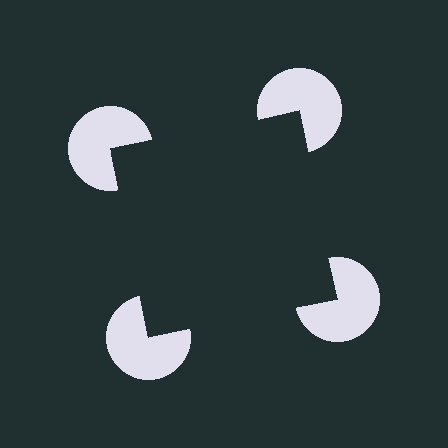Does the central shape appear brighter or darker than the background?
It typically appears slightly darker than the background, even though no actual brightness change is drawn.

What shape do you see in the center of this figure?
An illusory square — its edges are inferred from the aligned wedge cuts in the pac-man discs, not physically drawn.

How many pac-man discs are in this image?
There are 4 — one at each vertex of the illusory square.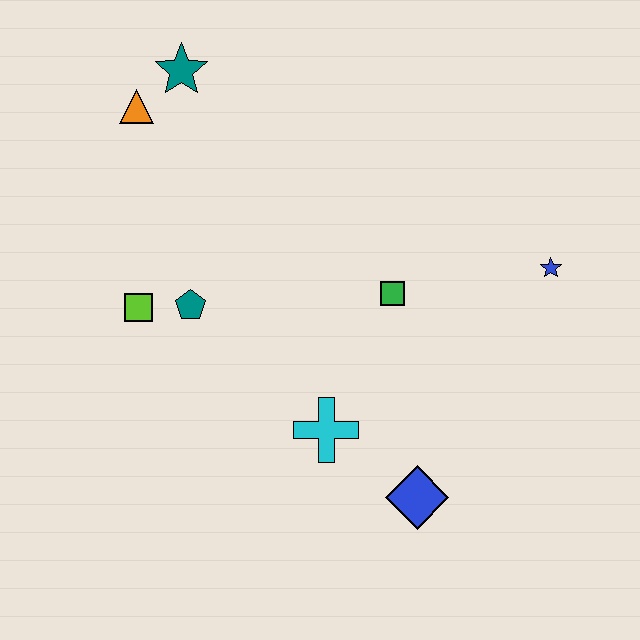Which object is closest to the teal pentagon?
The lime square is closest to the teal pentagon.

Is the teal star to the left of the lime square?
No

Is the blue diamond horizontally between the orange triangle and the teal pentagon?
No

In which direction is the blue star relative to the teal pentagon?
The blue star is to the right of the teal pentagon.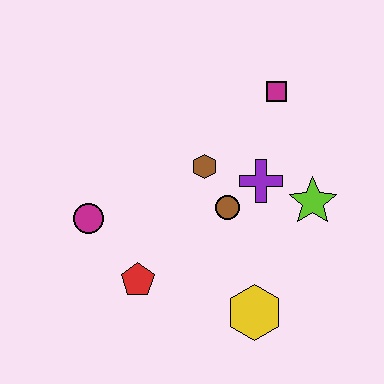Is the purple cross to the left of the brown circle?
No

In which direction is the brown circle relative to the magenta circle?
The brown circle is to the right of the magenta circle.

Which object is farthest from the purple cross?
The magenta circle is farthest from the purple cross.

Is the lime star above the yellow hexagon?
Yes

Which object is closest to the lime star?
The purple cross is closest to the lime star.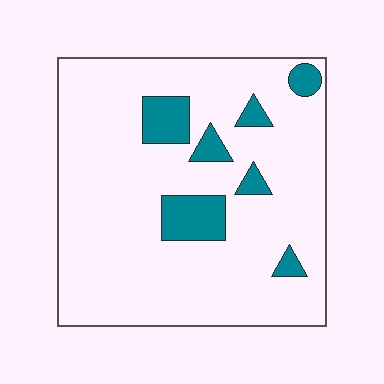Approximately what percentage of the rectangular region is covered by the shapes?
Approximately 15%.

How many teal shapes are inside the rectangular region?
7.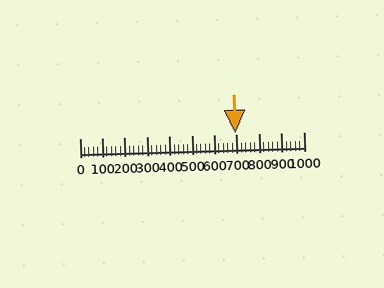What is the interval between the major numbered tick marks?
The major tick marks are spaced 100 units apart.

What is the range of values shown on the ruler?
The ruler shows values from 0 to 1000.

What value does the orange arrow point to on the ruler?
The orange arrow points to approximately 694.